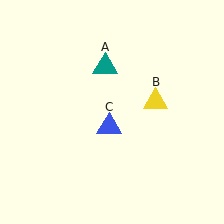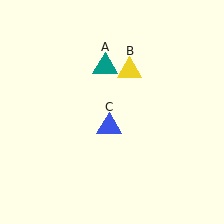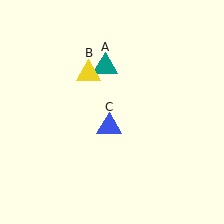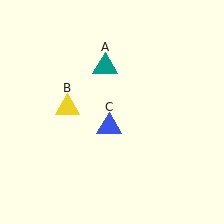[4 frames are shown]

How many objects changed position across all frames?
1 object changed position: yellow triangle (object B).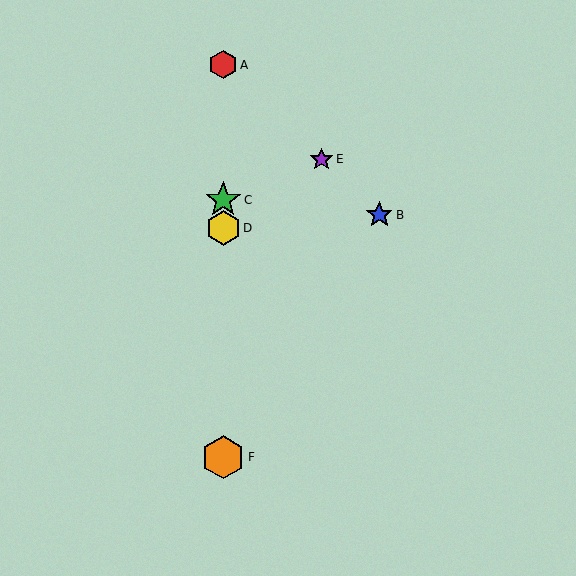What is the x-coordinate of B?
Object B is at x≈379.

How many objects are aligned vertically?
4 objects (A, C, D, F) are aligned vertically.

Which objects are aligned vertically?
Objects A, C, D, F are aligned vertically.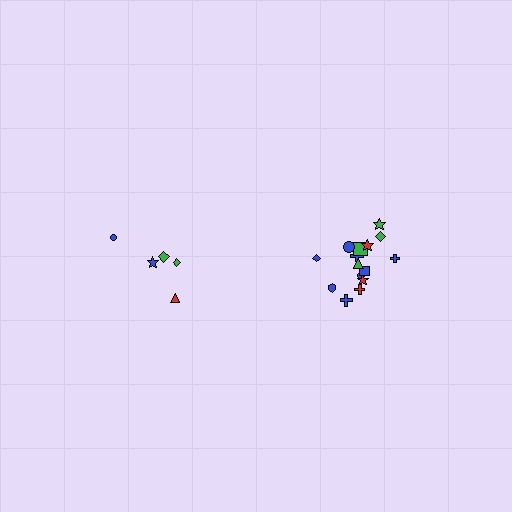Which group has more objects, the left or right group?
The right group.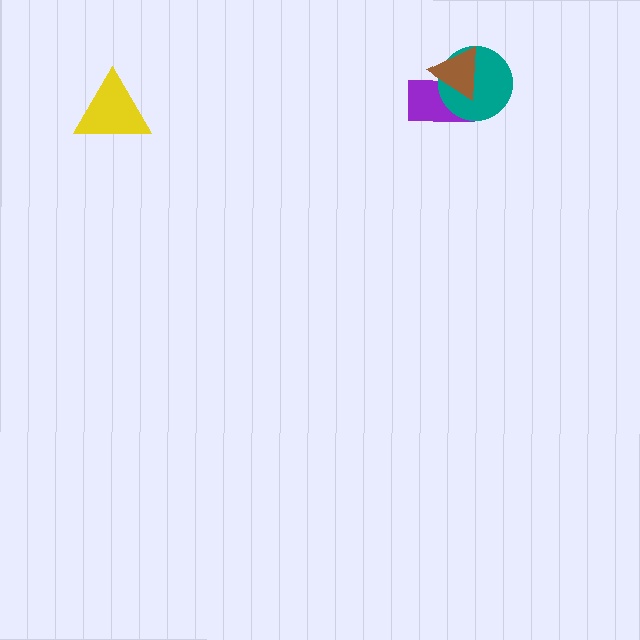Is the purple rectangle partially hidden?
Yes, it is partially covered by another shape.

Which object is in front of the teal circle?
The brown triangle is in front of the teal circle.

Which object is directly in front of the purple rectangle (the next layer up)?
The teal circle is directly in front of the purple rectangle.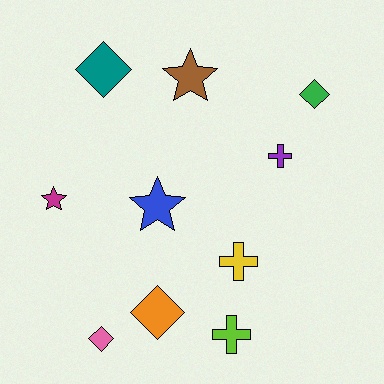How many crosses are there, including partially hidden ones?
There are 3 crosses.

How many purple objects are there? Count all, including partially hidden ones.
There is 1 purple object.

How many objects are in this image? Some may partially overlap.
There are 10 objects.